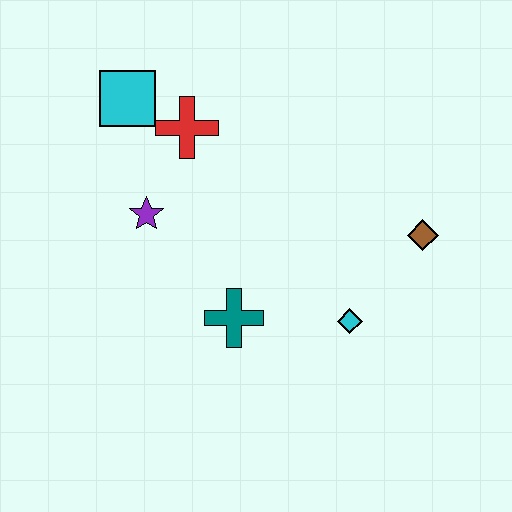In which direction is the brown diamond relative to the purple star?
The brown diamond is to the right of the purple star.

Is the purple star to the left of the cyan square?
No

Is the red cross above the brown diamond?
Yes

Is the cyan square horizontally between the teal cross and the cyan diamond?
No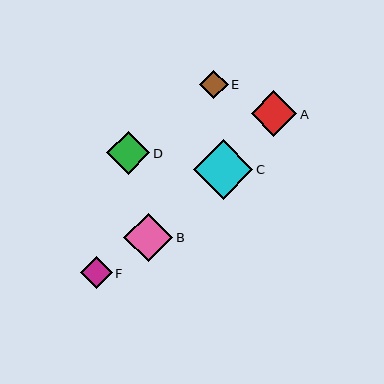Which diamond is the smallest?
Diamond E is the smallest with a size of approximately 29 pixels.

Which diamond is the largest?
Diamond C is the largest with a size of approximately 60 pixels.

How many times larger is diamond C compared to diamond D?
Diamond C is approximately 1.4 times the size of diamond D.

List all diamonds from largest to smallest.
From largest to smallest: C, B, A, D, F, E.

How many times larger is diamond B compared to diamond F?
Diamond B is approximately 1.5 times the size of diamond F.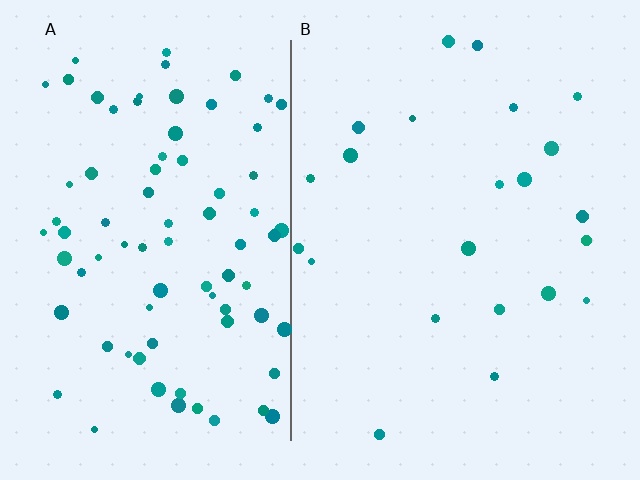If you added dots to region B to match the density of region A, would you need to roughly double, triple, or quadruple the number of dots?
Approximately quadruple.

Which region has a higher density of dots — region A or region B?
A (the left).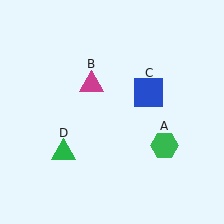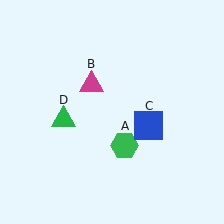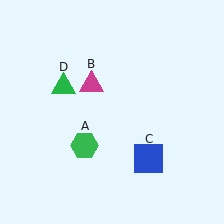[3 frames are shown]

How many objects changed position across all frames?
3 objects changed position: green hexagon (object A), blue square (object C), green triangle (object D).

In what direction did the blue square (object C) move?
The blue square (object C) moved down.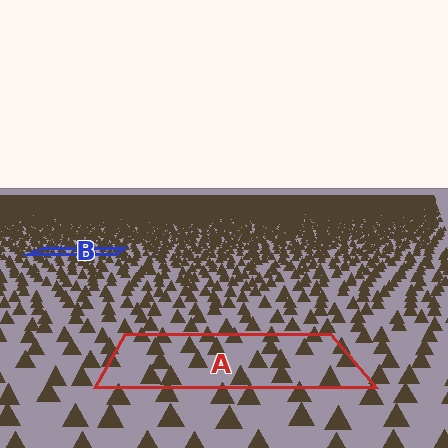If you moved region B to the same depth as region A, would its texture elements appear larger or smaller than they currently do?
They would appear larger. At a closer depth, the same texture elements are projected at a bigger on-screen size.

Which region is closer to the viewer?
Region A is closer. The texture elements there are larger and more spread out.